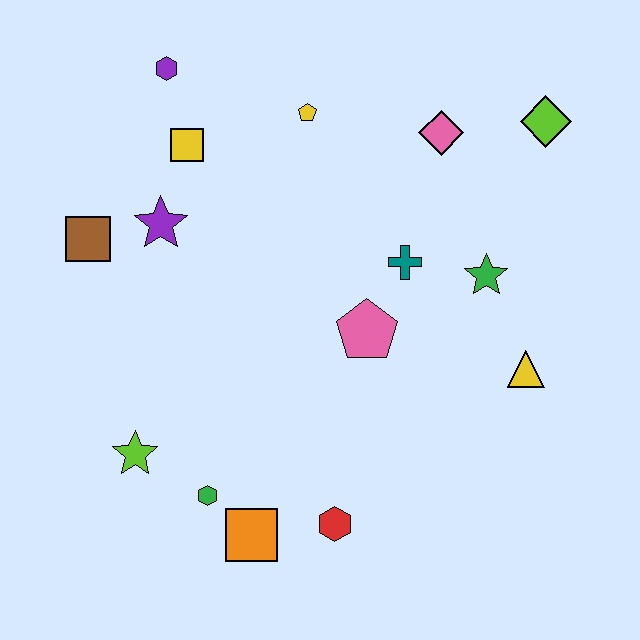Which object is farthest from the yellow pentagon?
The orange square is farthest from the yellow pentagon.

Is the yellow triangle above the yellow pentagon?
No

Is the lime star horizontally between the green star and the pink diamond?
No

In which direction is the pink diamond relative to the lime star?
The pink diamond is above the lime star.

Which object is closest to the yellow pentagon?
The yellow square is closest to the yellow pentagon.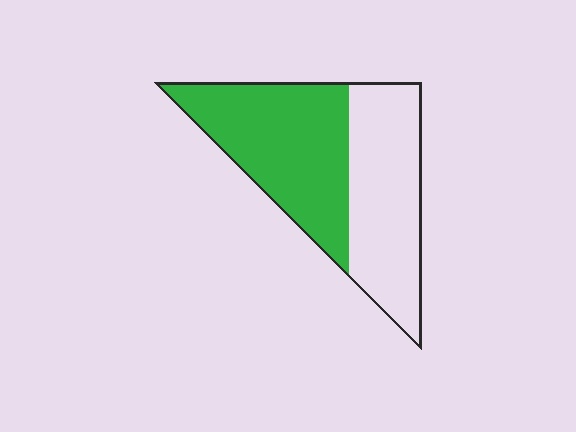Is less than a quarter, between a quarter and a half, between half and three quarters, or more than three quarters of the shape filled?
Between half and three quarters.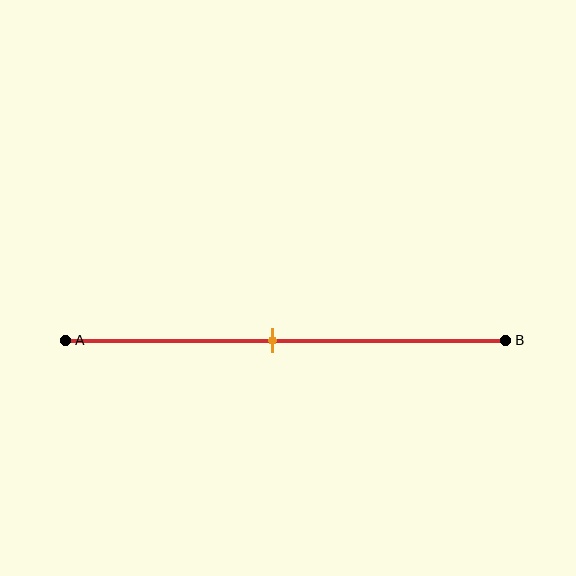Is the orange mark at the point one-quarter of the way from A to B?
No, the mark is at about 45% from A, not at the 25% one-quarter point.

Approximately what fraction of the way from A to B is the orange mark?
The orange mark is approximately 45% of the way from A to B.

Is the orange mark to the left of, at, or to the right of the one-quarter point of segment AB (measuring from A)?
The orange mark is to the right of the one-quarter point of segment AB.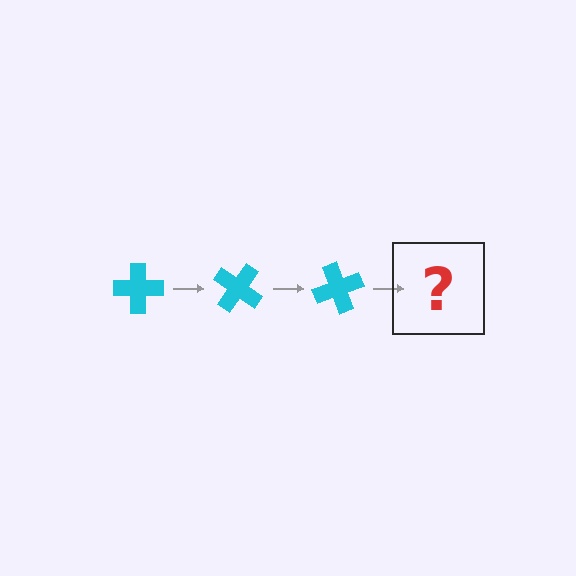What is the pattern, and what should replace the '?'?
The pattern is that the cross rotates 35 degrees each step. The '?' should be a cyan cross rotated 105 degrees.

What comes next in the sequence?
The next element should be a cyan cross rotated 105 degrees.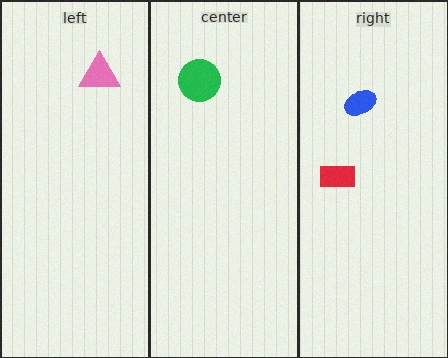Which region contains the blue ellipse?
The right region.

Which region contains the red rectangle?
The right region.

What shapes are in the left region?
The pink triangle.